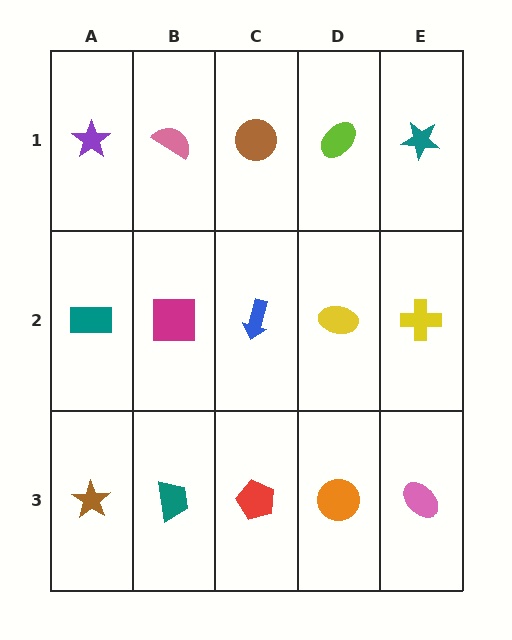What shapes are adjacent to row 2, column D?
A lime ellipse (row 1, column D), an orange circle (row 3, column D), a blue arrow (row 2, column C), a yellow cross (row 2, column E).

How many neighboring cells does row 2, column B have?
4.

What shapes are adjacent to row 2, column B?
A pink semicircle (row 1, column B), a teal trapezoid (row 3, column B), a teal rectangle (row 2, column A), a blue arrow (row 2, column C).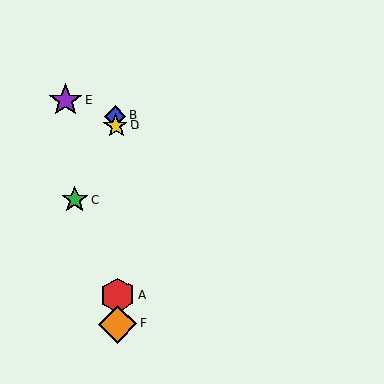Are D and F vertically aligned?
Yes, both are at x≈116.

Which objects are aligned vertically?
Objects A, B, D, F are aligned vertically.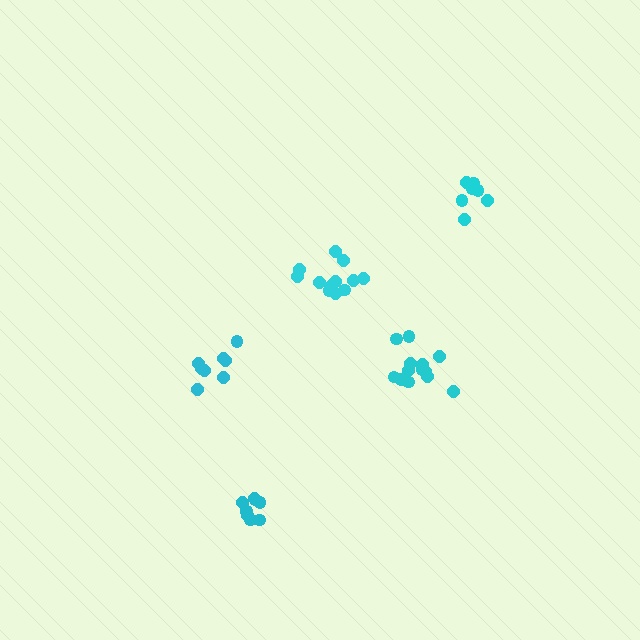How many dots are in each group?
Group 1: 13 dots, Group 2: 8 dots, Group 3: 12 dots, Group 4: 9 dots, Group 5: 7 dots (49 total).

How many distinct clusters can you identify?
There are 5 distinct clusters.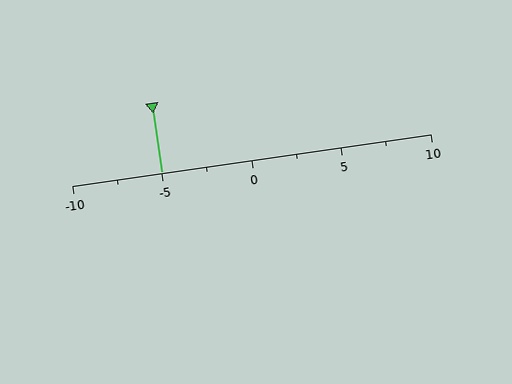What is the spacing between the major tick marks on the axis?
The major ticks are spaced 5 apart.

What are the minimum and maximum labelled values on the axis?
The axis runs from -10 to 10.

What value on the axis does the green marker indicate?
The marker indicates approximately -5.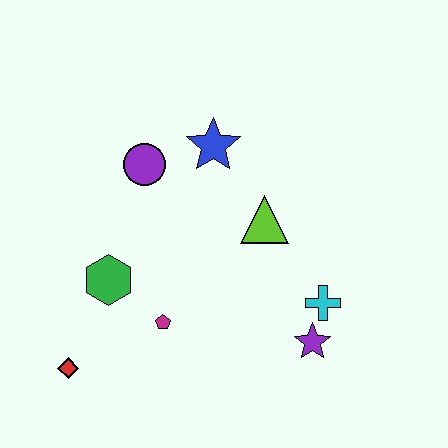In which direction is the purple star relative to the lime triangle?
The purple star is below the lime triangle.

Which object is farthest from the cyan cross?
The red diamond is farthest from the cyan cross.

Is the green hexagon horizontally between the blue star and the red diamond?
Yes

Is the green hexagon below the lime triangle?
Yes